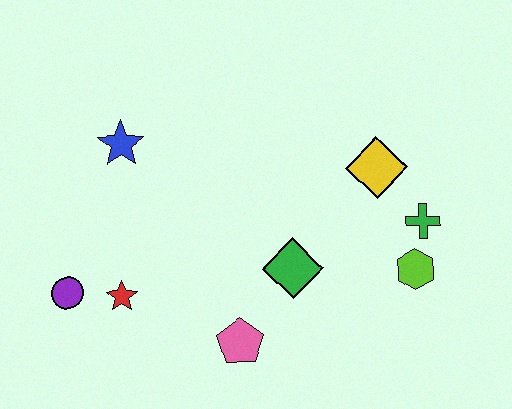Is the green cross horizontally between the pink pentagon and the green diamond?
No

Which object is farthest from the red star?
The green cross is farthest from the red star.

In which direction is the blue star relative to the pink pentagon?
The blue star is above the pink pentagon.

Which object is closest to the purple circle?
The red star is closest to the purple circle.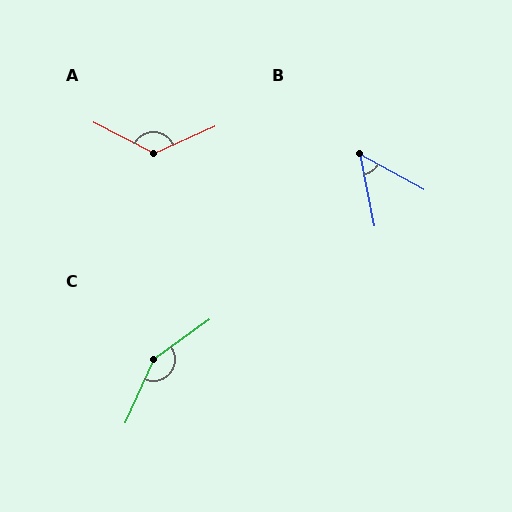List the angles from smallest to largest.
B (50°), A (129°), C (150°).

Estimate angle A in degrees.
Approximately 129 degrees.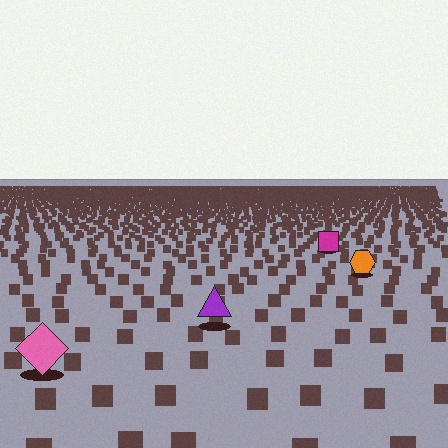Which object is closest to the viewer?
The pink diamond is closest. The texture marks near it are larger and more spread out.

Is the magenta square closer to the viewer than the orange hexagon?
No. The orange hexagon is closer — you can tell from the texture gradient: the ground texture is coarser near it.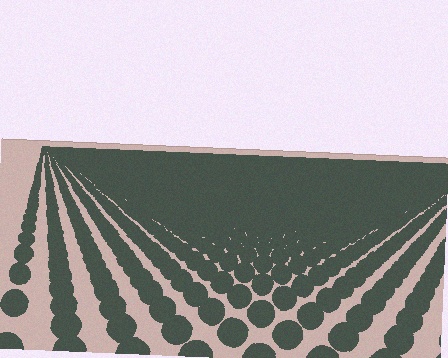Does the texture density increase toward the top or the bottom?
Density increases toward the top.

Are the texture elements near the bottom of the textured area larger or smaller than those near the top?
Larger. Near the bottom, elements are closer to the viewer and appear at a bigger on-screen size.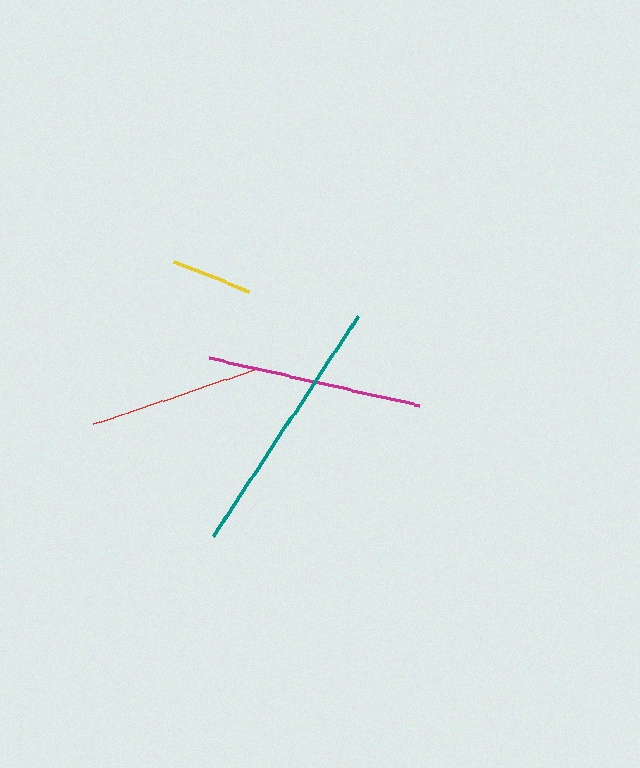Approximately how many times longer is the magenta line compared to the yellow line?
The magenta line is approximately 2.6 times the length of the yellow line.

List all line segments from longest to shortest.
From longest to shortest: teal, magenta, red, yellow.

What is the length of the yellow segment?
The yellow segment is approximately 81 pixels long.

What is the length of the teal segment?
The teal segment is approximately 264 pixels long.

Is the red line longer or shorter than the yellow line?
The red line is longer than the yellow line.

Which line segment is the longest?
The teal line is the longest at approximately 264 pixels.